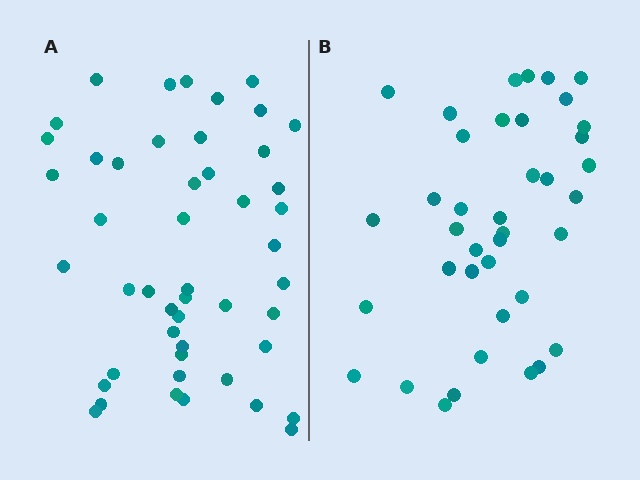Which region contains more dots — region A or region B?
Region A (the left region) has more dots.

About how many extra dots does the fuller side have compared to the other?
Region A has roughly 8 or so more dots than region B.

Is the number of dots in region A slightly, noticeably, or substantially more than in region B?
Region A has only slightly more — the two regions are fairly close. The ratio is roughly 1.2 to 1.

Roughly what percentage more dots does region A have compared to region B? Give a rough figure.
About 25% more.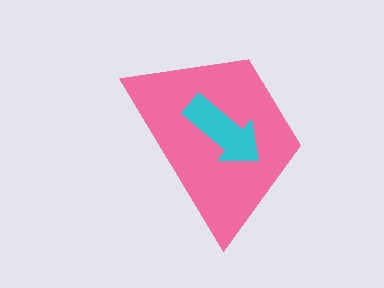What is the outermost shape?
The pink trapezoid.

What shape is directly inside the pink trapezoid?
The cyan arrow.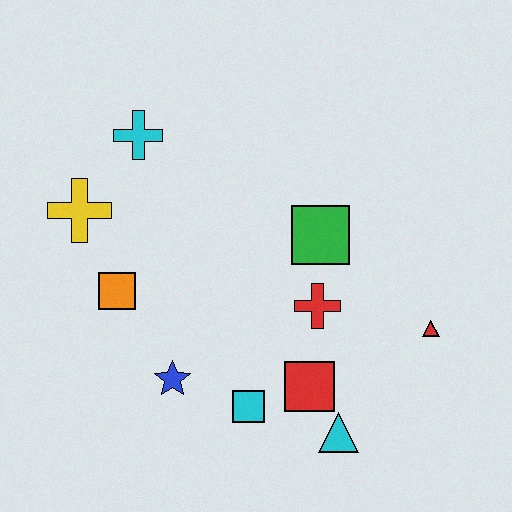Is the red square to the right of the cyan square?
Yes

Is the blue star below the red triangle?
Yes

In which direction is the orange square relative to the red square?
The orange square is to the left of the red square.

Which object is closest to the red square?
The cyan triangle is closest to the red square.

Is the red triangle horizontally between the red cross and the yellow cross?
No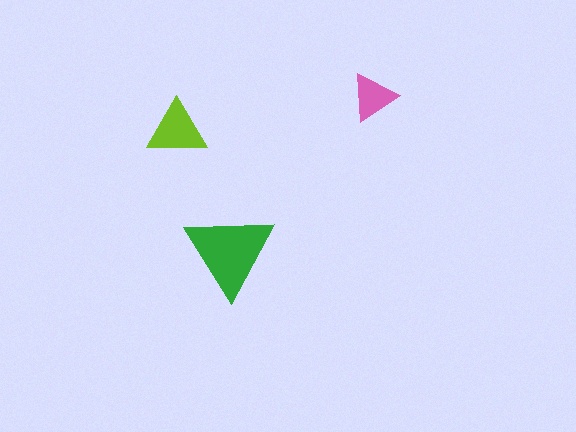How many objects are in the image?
There are 3 objects in the image.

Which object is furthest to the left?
The lime triangle is leftmost.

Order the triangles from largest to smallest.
the green one, the lime one, the pink one.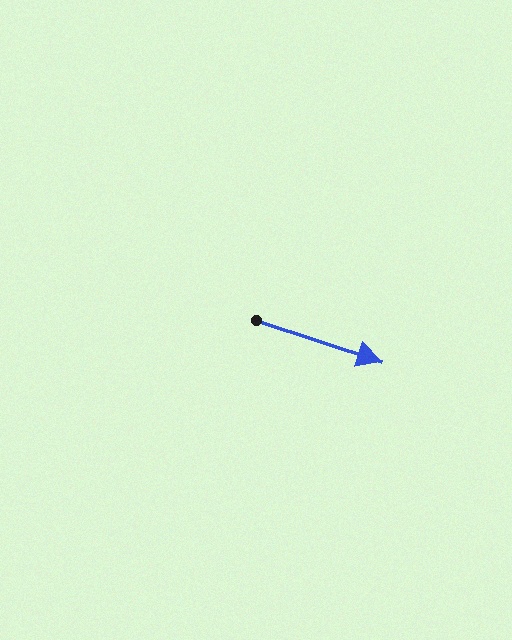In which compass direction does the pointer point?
East.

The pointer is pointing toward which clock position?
Roughly 4 o'clock.